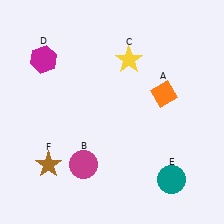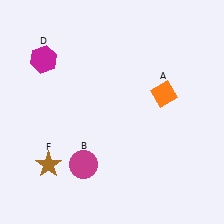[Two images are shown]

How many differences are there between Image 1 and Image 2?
There are 2 differences between the two images.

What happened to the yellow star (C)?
The yellow star (C) was removed in Image 2. It was in the top-right area of Image 1.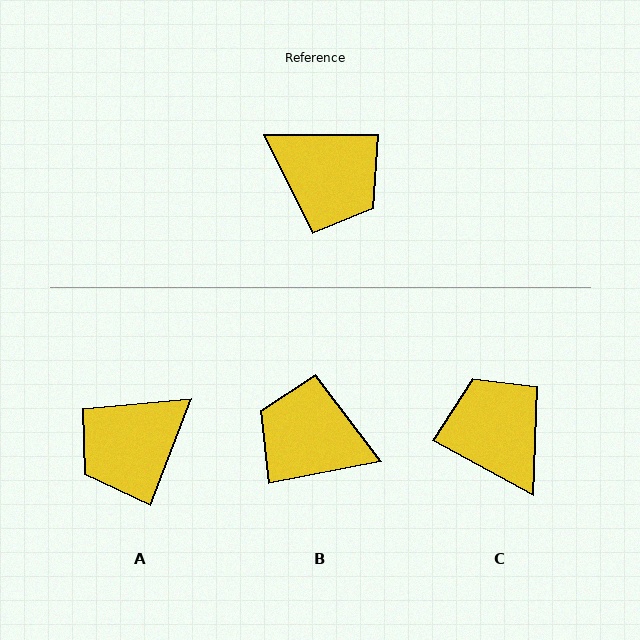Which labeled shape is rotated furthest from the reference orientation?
B, about 169 degrees away.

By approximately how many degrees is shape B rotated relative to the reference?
Approximately 169 degrees clockwise.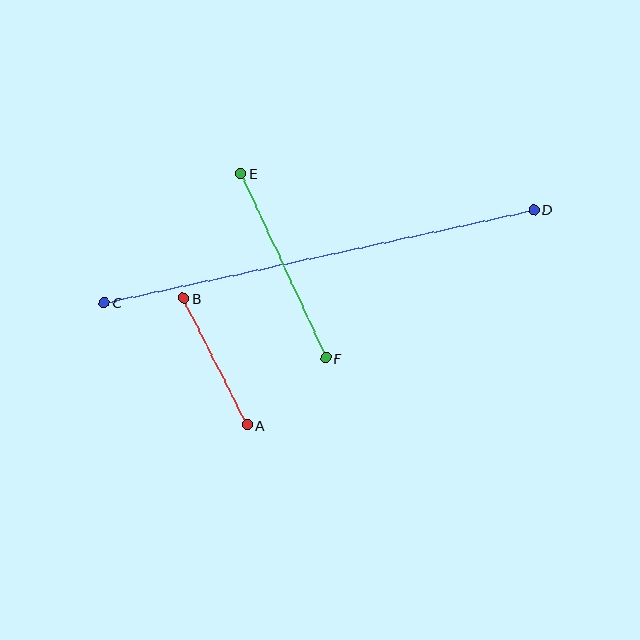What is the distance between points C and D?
The distance is approximately 439 pixels.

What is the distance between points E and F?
The distance is approximately 203 pixels.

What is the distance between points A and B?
The distance is approximately 142 pixels.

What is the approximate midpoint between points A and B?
The midpoint is at approximately (215, 362) pixels.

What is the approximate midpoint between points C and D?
The midpoint is at approximately (319, 256) pixels.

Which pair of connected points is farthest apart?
Points C and D are farthest apart.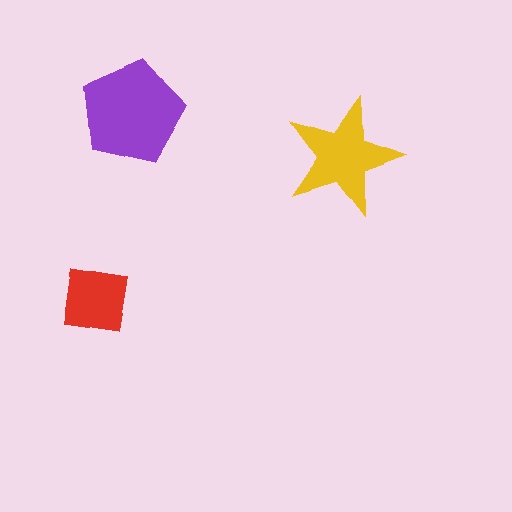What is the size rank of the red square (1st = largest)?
3rd.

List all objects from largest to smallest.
The purple pentagon, the yellow star, the red square.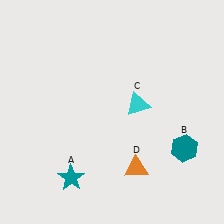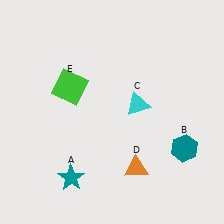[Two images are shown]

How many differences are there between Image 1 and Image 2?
There is 1 difference between the two images.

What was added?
A green square (E) was added in Image 2.